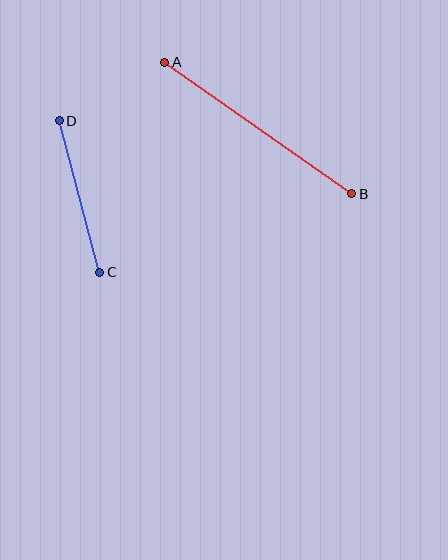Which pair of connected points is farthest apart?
Points A and B are farthest apart.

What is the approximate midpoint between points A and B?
The midpoint is at approximately (258, 128) pixels.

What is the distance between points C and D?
The distance is approximately 157 pixels.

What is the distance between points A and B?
The distance is approximately 229 pixels.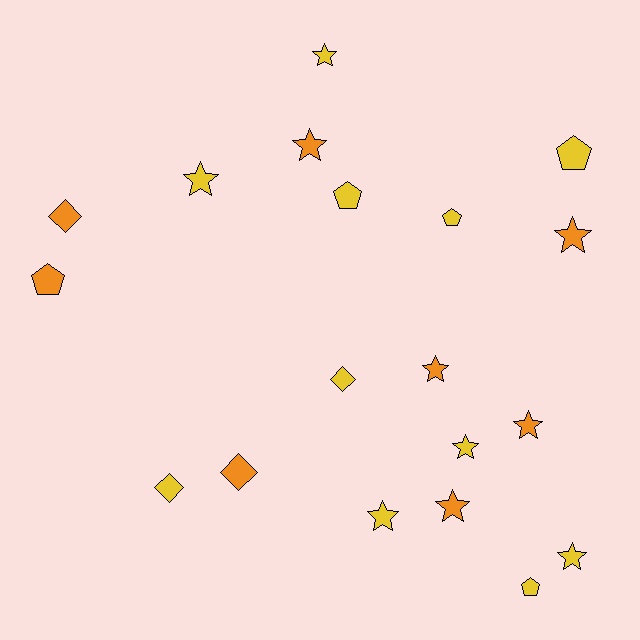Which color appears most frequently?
Yellow, with 11 objects.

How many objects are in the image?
There are 19 objects.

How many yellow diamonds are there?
There are 2 yellow diamonds.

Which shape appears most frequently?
Star, with 10 objects.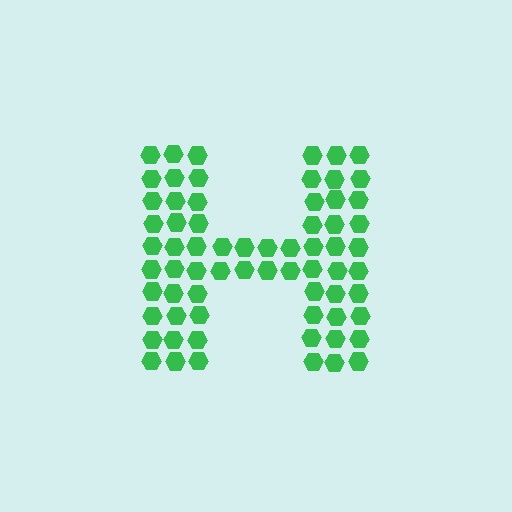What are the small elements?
The small elements are hexagons.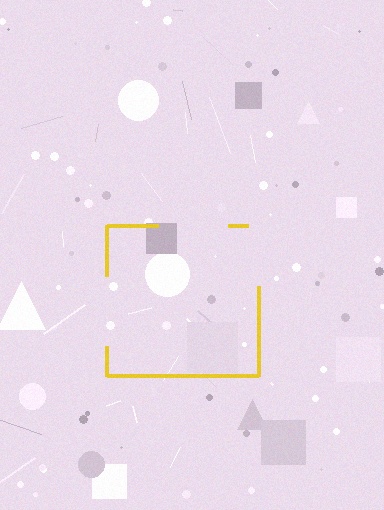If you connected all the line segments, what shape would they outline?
They would outline a square.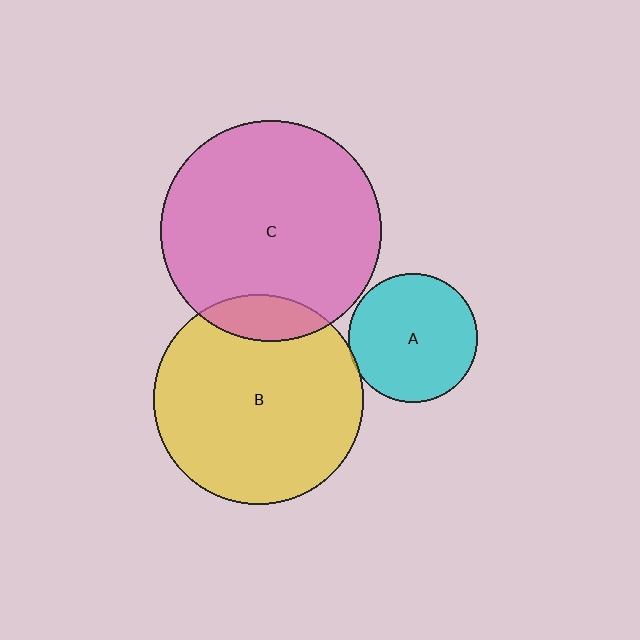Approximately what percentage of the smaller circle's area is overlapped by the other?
Approximately 10%.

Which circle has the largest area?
Circle C (pink).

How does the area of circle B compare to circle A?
Approximately 2.7 times.